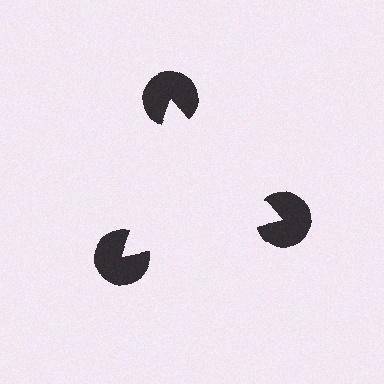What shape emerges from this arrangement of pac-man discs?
An illusory triangle — its edges are inferred from the aligned wedge cuts in the pac-man discs, not physically drawn.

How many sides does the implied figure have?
3 sides.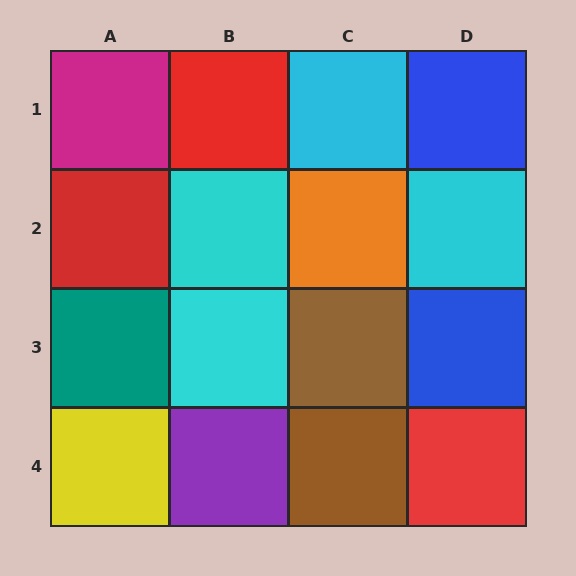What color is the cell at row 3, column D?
Blue.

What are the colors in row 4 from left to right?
Yellow, purple, brown, red.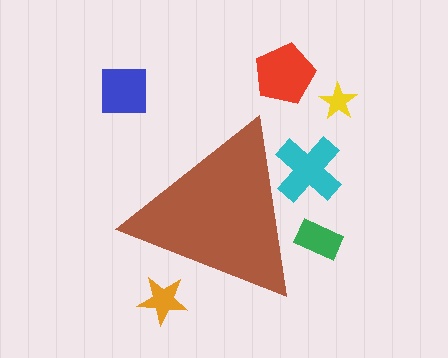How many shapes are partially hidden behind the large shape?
3 shapes are partially hidden.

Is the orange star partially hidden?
Yes, the orange star is partially hidden behind the brown triangle.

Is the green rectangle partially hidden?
Yes, the green rectangle is partially hidden behind the brown triangle.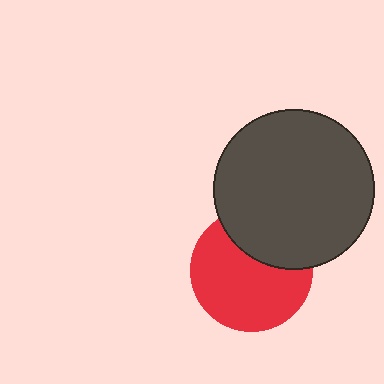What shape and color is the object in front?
The object in front is a dark gray circle.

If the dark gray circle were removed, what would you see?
You would see the complete red circle.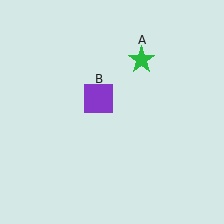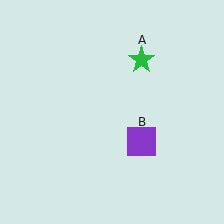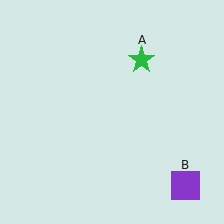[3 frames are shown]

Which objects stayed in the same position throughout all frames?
Green star (object A) remained stationary.